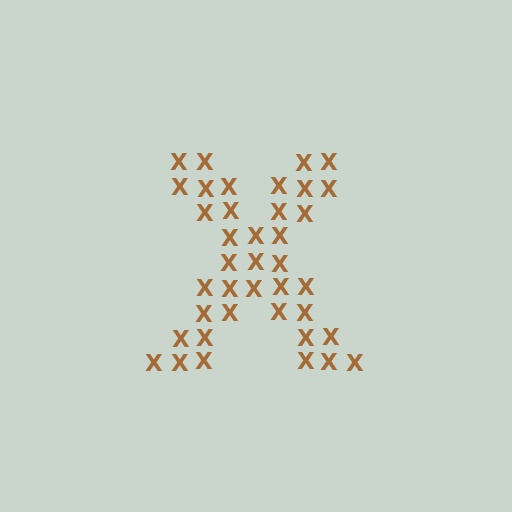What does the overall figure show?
The overall figure shows the letter X.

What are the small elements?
The small elements are letter X's.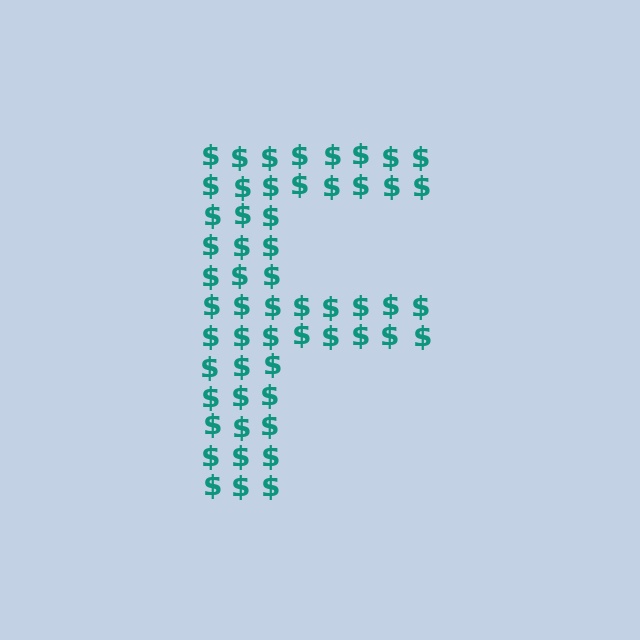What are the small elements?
The small elements are dollar signs.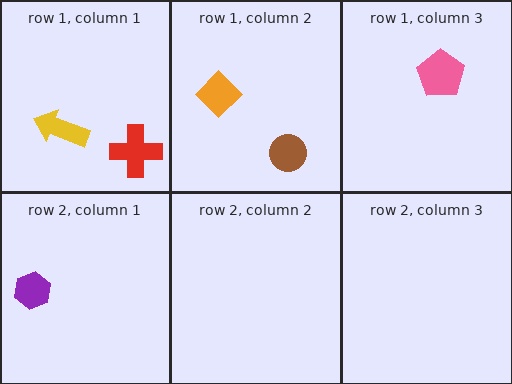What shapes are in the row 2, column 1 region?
The purple hexagon.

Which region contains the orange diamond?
The row 1, column 2 region.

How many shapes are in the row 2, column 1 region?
1.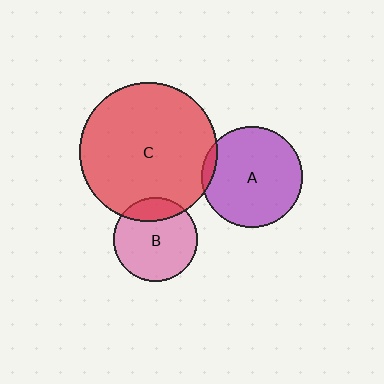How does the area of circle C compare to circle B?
Approximately 2.7 times.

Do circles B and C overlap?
Yes.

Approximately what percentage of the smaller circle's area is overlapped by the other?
Approximately 20%.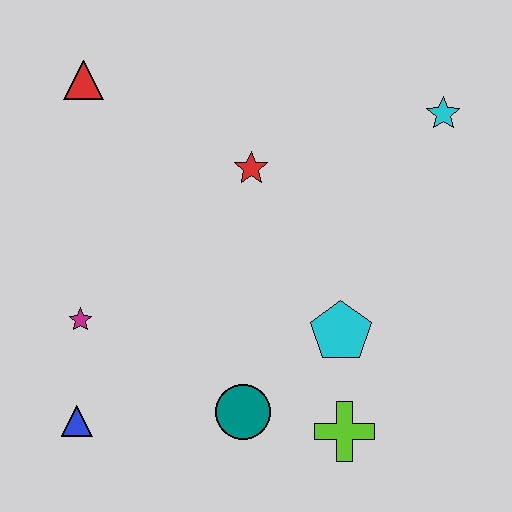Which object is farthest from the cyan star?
The blue triangle is farthest from the cyan star.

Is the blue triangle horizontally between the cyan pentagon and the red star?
No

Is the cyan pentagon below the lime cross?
No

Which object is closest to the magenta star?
The blue triangle is closest to the magenta star.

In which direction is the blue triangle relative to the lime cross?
The blue triangle is to the left of the lime cross.